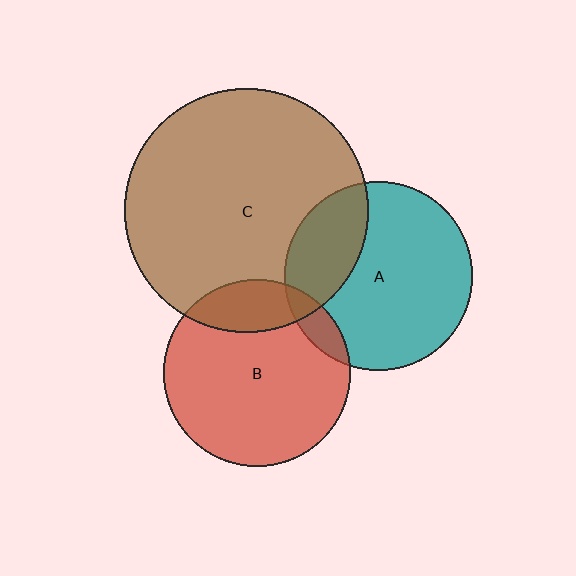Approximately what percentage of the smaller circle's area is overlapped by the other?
Approximately 20%.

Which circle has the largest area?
Circle C (brown).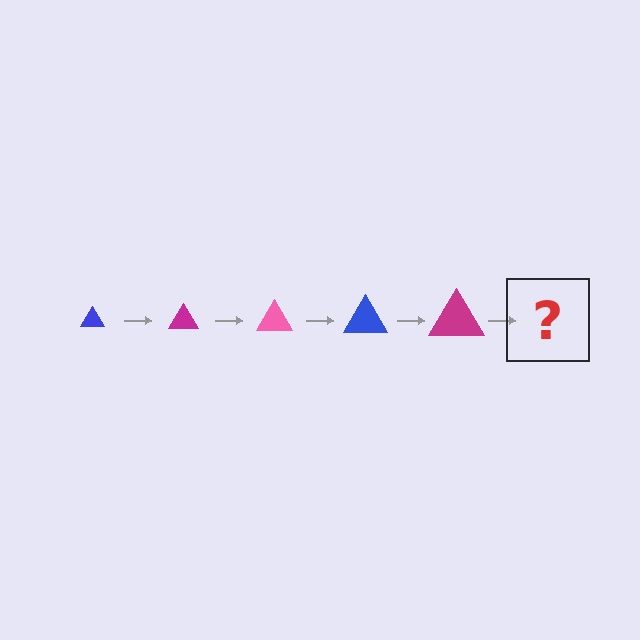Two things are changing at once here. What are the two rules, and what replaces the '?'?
The two rules are that the triangle grows larger each step and the color cycles through blue, magenta, and pink. The '?' should be a pink triangle, larger than the previous one.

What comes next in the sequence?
The next element should be a pink triangle, larger than the previous one.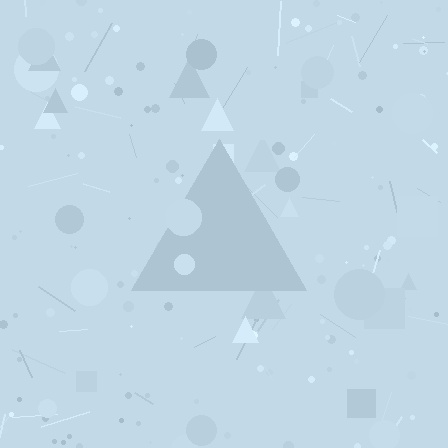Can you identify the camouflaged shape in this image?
The camouflaged shape is a triangle.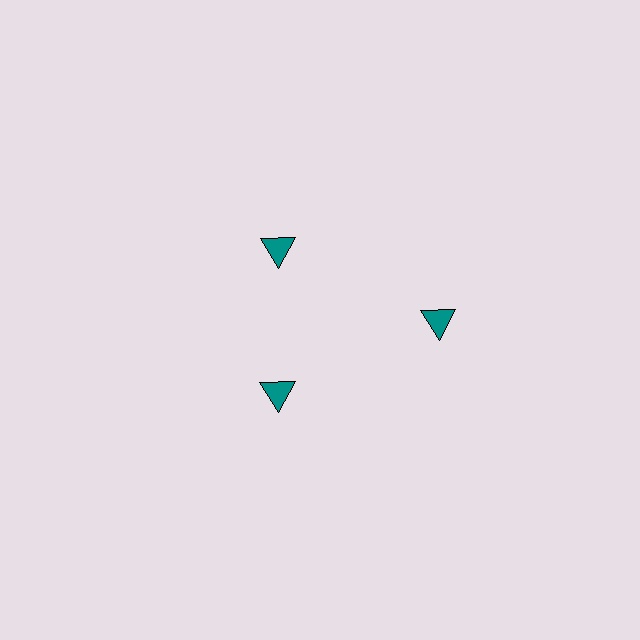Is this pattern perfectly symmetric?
No. The 3 teal triangles are arranged in a ring, but one element near the 3 o'clock position is pushed outward from the center, breaking the 3-fold rotational symmetry.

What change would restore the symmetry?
The symmetry would be restored by moving it inward, back onto the ring so that all 3 triangles sit at equal angles and equal distance from the center.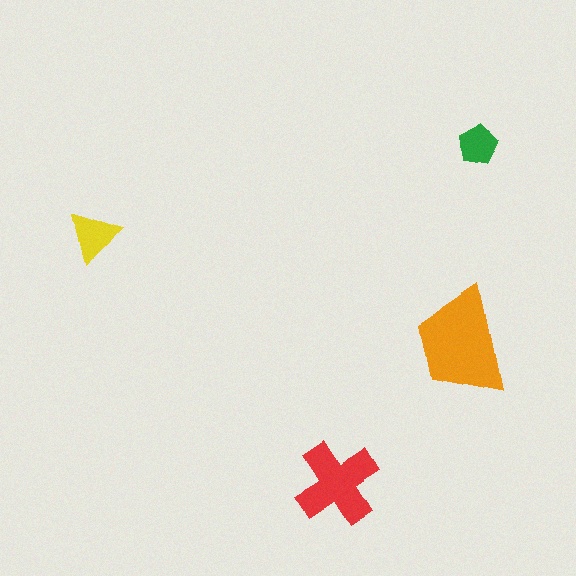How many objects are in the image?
There are 4 objects in the image.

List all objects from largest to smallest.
The orange trapezoid, the red cross, the yellow triangle, the green pentagon.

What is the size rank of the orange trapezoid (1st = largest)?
1st.